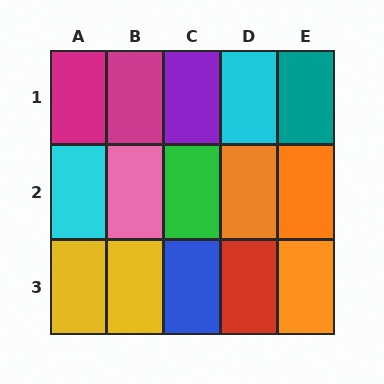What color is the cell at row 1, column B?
Magenta.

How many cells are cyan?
2 cells are cyan.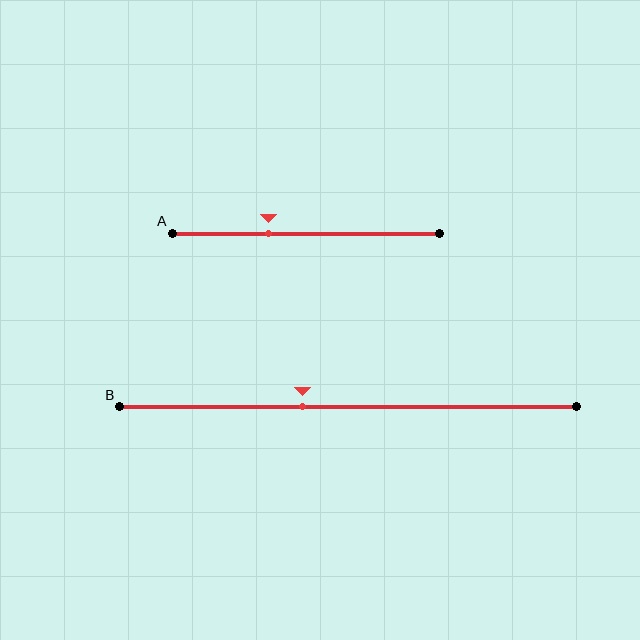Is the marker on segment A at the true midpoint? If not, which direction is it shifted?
No, the marker on segment A is shifted to the left by about 14% of the segment length.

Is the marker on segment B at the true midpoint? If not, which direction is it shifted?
No, the marker on segment B is shifted to the left by about 10% of the segment length.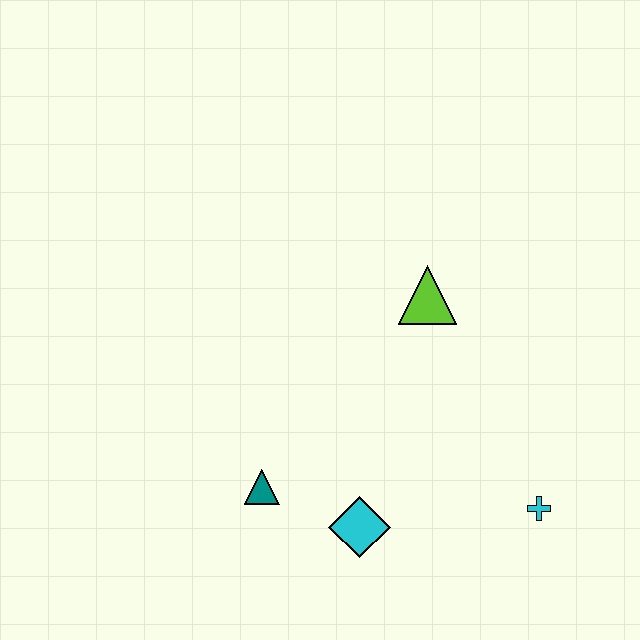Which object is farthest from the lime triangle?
The teal triangle is farthest from the lime triangle.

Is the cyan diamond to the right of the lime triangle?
No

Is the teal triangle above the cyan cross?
Yes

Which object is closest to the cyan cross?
The cyan diamond is closest to the cyan cross.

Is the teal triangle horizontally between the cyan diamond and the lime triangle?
No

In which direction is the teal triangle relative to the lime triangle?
The teal triangle is below the lime triangle.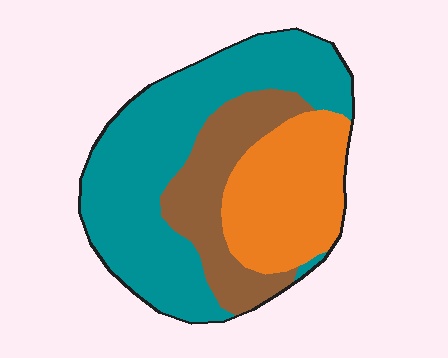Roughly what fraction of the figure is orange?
Orange covers about 25% of the figure.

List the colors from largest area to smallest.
From largest to smallest: teal, orange, brown.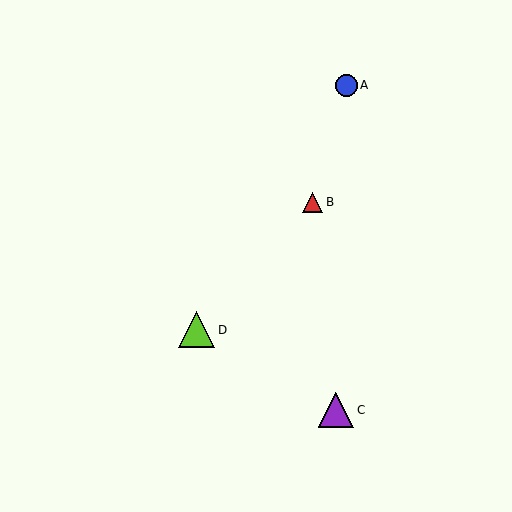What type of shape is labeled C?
Shape C is a purple triangle.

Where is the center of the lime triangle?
The center of the lime triangle is at (197, 330).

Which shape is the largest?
The lime triangle (labeled D) is the largest.